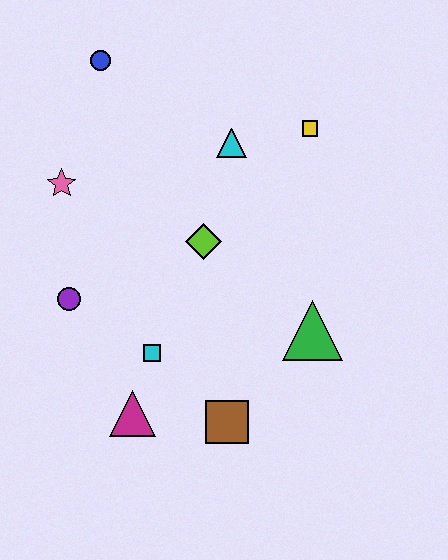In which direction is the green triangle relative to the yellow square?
The green triangle is below the yellow square.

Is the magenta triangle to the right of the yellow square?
No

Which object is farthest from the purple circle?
The yellow square is farthest from the purple circle.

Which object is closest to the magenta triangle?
The cyan square is closest to the magenta triangle.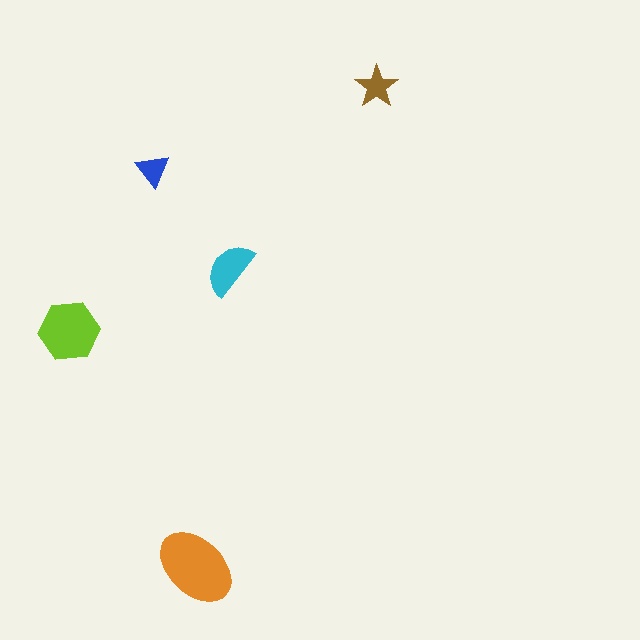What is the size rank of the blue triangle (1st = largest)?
5th.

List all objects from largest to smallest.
The orange ellipse, the lime hexagon, the cyan semicircle, the brown star, the blue triangle.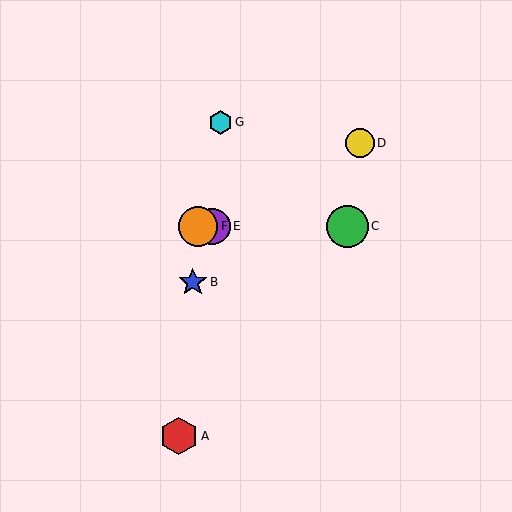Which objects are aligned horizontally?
Objects C, E, F are aligned horizontally.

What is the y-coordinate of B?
Object B is at y≈282.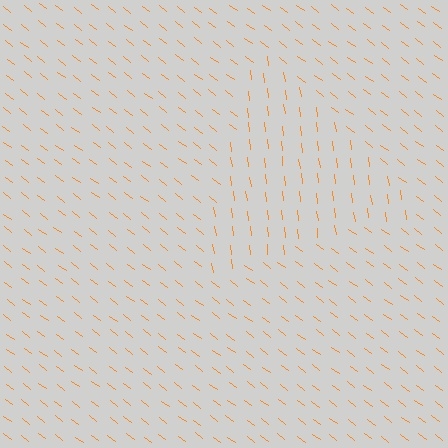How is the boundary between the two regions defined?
The boundary is defined purely by a change in line orientation (approximately 45 degrees difference). All lines are the same color and thickness.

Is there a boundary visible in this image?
Yes, there is a texture boundary formed by a change in line orientation.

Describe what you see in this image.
The image is filled with small orange line segments. A triangle region in the image has lines oriented differently from the surrounding lines, creating a visible texture boundary.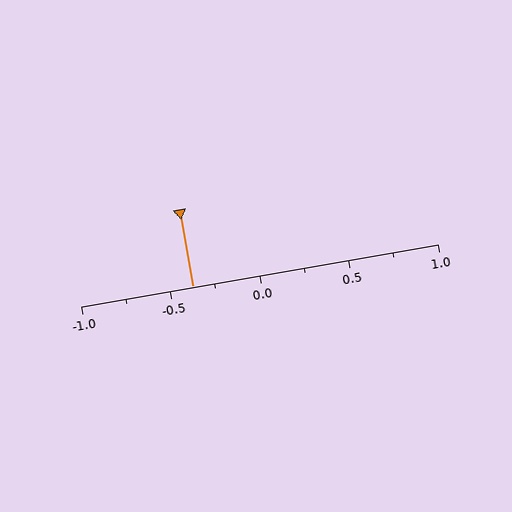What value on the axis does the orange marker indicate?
The marker indicates approximately -0.38.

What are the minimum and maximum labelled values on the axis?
The axis runs from -1.0 to 1.0.